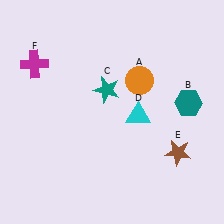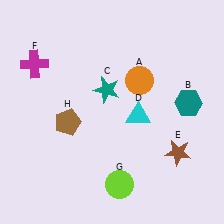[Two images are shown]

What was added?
A lime circle (G), a brown pentagon (H) were added in Image 2.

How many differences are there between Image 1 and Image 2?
There are 2 differences between the two images.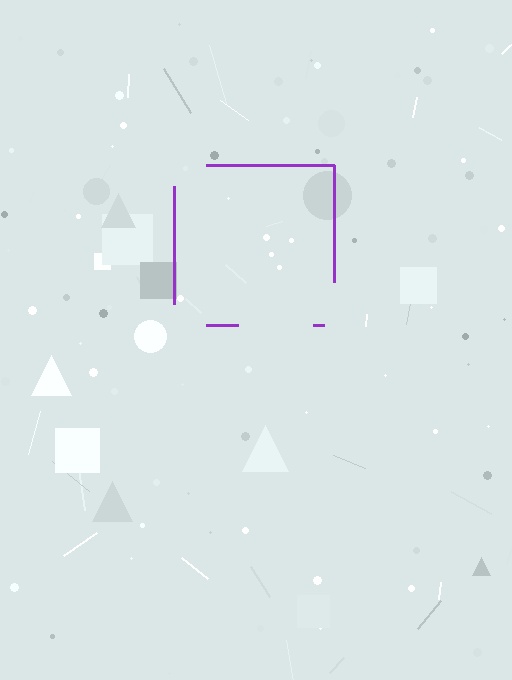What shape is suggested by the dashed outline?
The dashed outline suggests a square.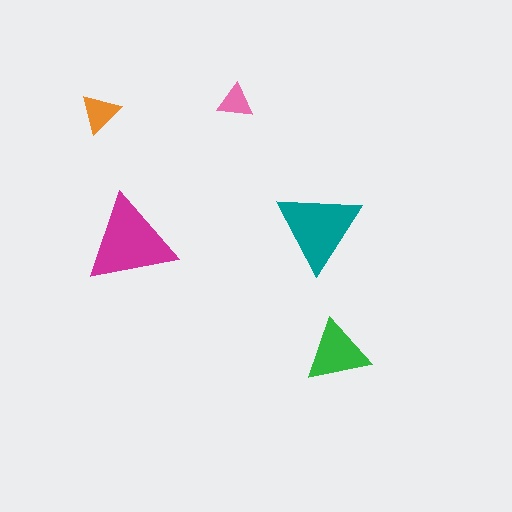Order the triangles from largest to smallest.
the magenta one, the teal one, the green one, the orange one, the pink one.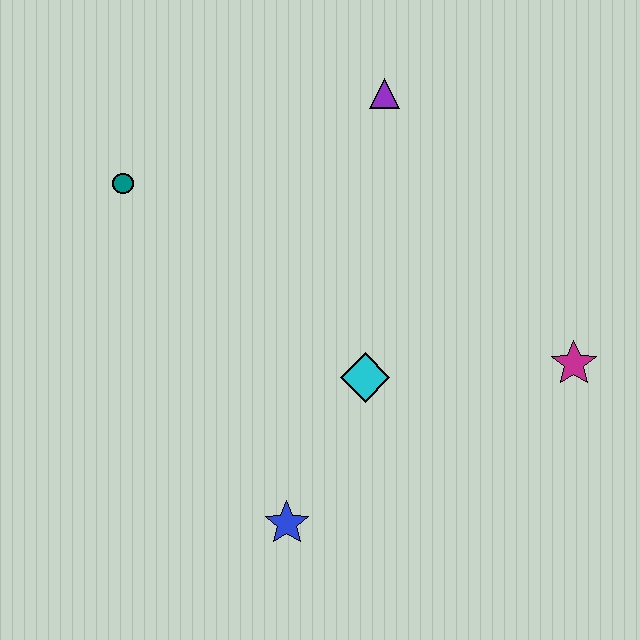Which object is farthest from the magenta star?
The teal circle is farthest from the magenta star.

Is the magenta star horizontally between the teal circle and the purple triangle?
No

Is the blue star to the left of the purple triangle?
Yes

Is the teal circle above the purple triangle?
No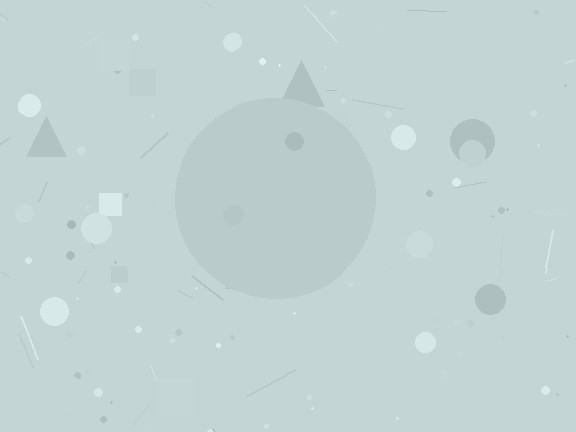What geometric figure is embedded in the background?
A circle is embedded in the background.